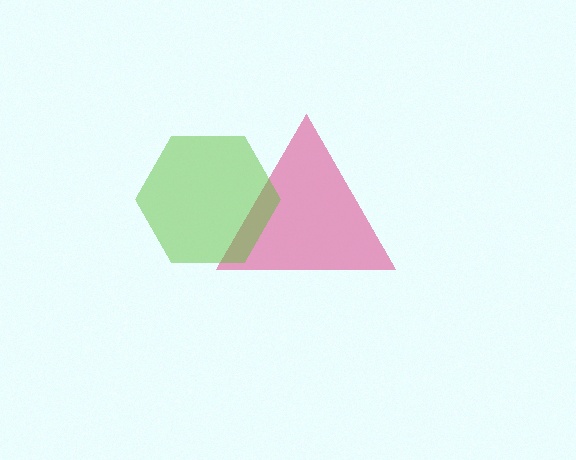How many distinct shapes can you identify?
There are 2 distinct shapes: a pink triangle, a lime hexagon.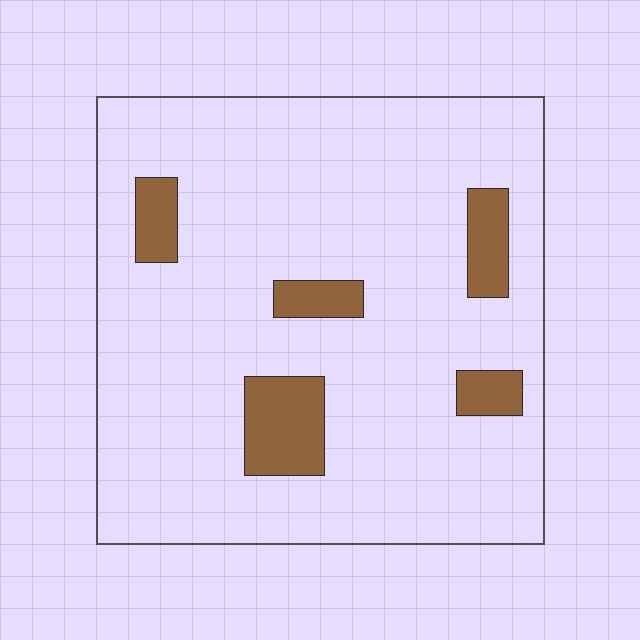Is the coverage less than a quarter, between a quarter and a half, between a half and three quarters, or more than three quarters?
Less than a quarter.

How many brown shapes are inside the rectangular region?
5.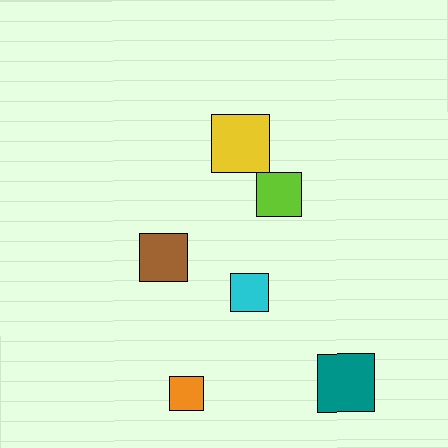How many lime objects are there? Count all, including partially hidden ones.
There is 1 lime object.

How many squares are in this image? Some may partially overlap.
There are 6 squares.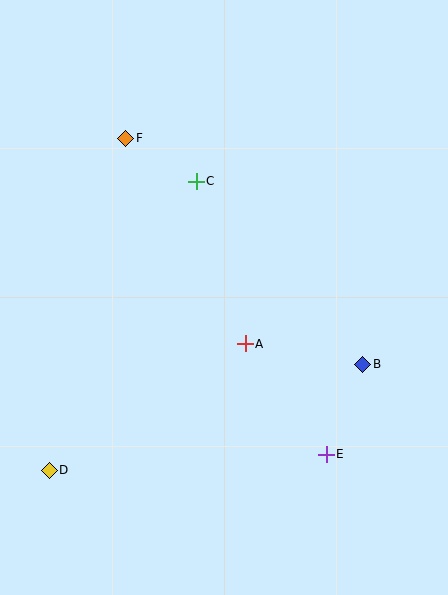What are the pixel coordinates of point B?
Point B is at (363, 364).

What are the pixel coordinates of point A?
Point A is at (245, 344).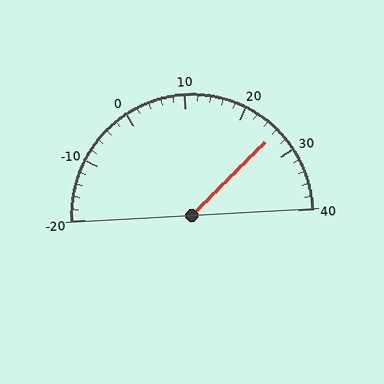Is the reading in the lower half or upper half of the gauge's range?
The reading is in the upper half of the range (-20 to 40).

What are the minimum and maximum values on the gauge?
The gauge ranges from -20 to 40.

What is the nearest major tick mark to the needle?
The nearest major tick mark is 30.